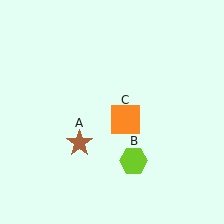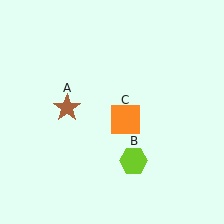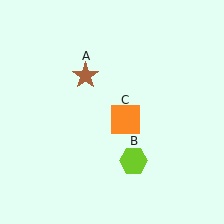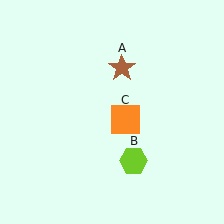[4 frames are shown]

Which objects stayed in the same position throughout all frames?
Lime hexagon (object B) and orange square (object C) remained stationary.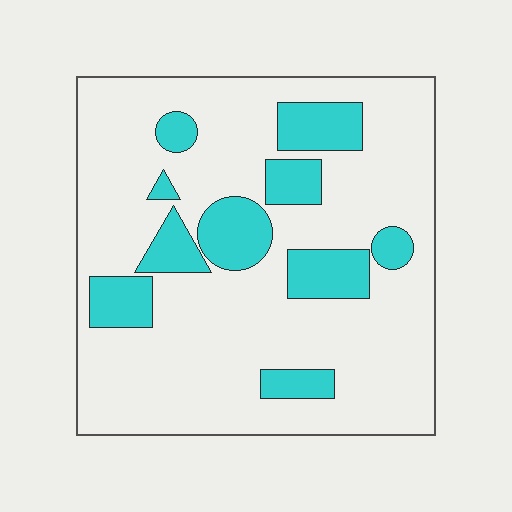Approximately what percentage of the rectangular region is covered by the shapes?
Approximately 20%.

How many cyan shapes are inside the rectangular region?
10.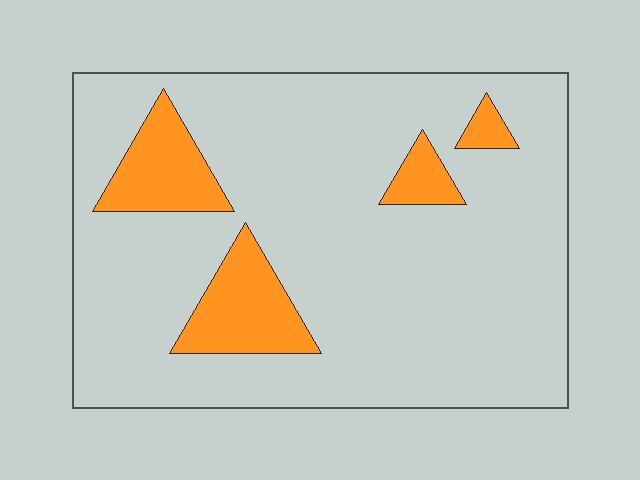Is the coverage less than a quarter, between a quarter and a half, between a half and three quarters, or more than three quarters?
Less than a quarter.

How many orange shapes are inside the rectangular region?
4.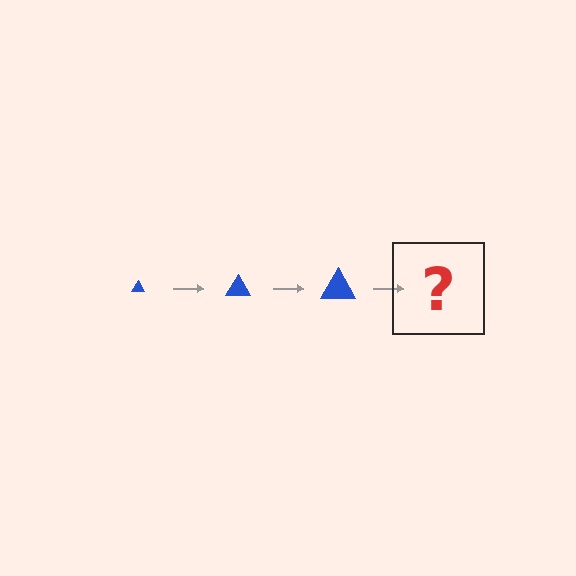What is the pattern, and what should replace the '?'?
The pattern is that the triangle gets progressively larger each step. The '?' should be a blue triangle, larger than the previous one.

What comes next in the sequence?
The next element should be a blue triangle, larger than the previous one.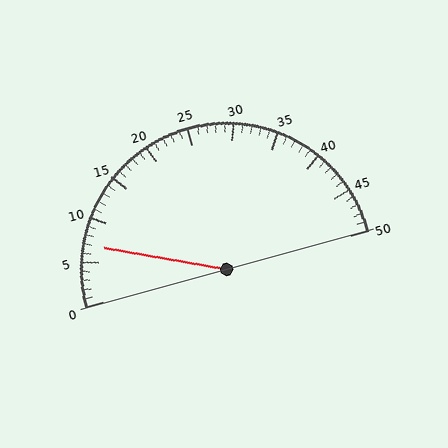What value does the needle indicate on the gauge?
The needle indicates approximately 7.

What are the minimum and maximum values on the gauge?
The gauge ranges from 0 to 50.